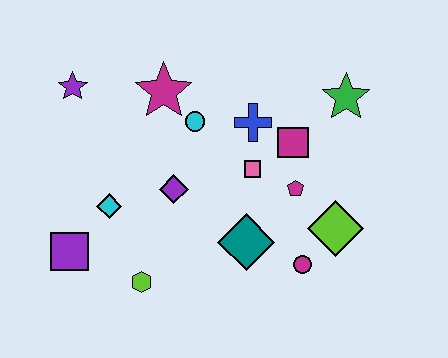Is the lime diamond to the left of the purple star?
No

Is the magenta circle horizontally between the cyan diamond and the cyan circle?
No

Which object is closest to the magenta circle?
The lime diamond is closest to the magenta circle.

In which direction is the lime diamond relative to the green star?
The lime diamond is below the green star.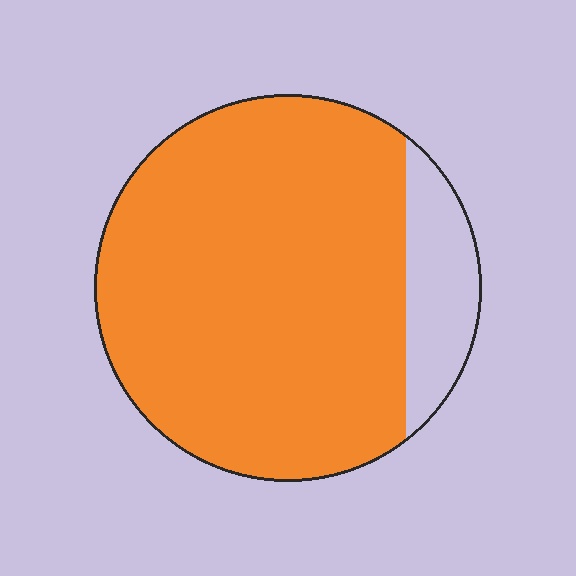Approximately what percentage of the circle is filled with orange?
Approximately 85%.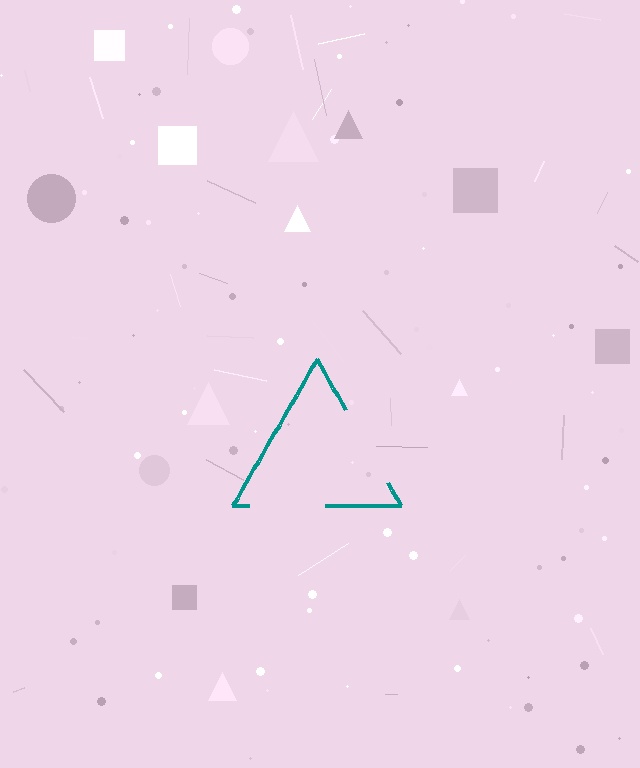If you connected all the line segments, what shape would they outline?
They would outline a triangle.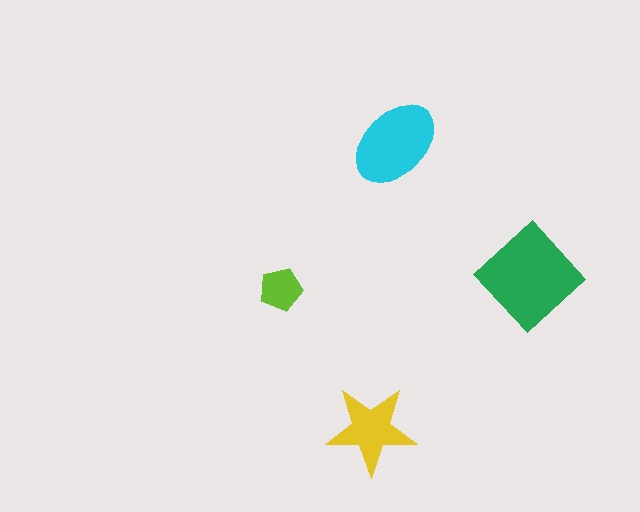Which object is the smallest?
The lime pentagon.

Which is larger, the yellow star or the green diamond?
The green diamond.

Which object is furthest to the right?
The green diamond is rightmost.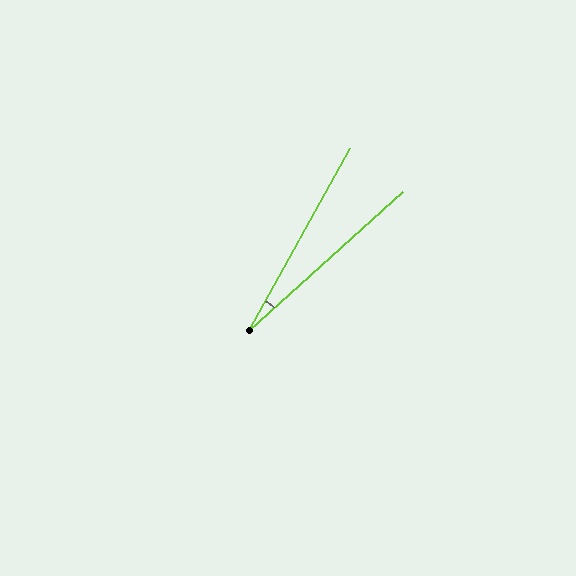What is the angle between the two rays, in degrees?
Approximately 19 degrees.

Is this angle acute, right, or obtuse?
It is acute.